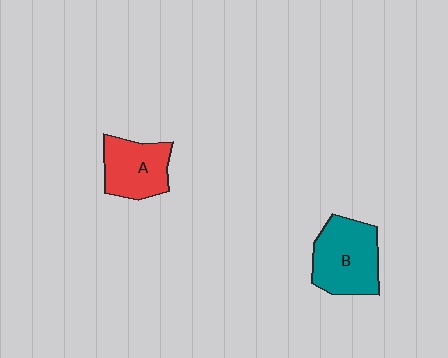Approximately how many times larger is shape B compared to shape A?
Approximately 1.3 times.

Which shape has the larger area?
Shape B (teal).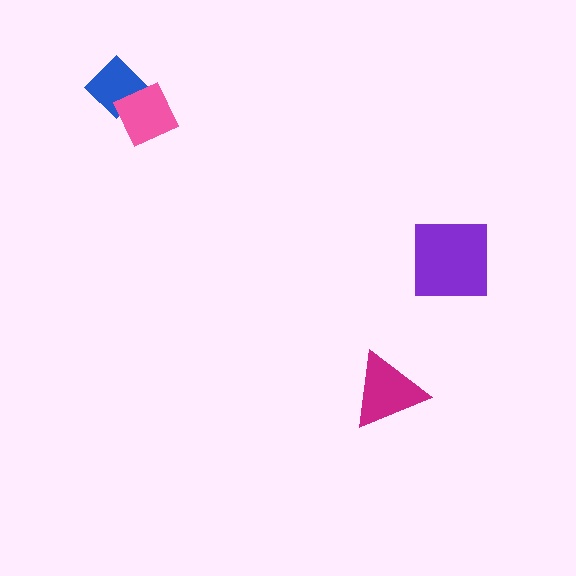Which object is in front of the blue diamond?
The pink diamond is in front of the blue diamond.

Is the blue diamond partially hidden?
Yes, it is partially covered by another shape.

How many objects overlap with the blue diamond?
1 object overlaps with the blue diamond.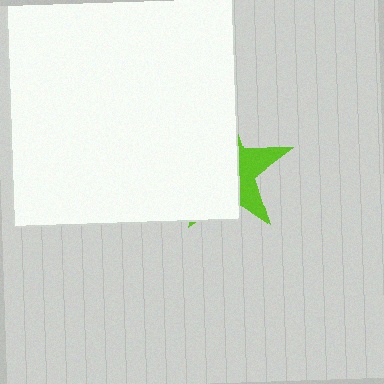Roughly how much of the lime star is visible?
A small part of it is visible (roughly 34%).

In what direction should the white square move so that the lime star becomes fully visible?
The white square should move left. That is the shortest direction to clear the overlap and leave the lime star fully visible.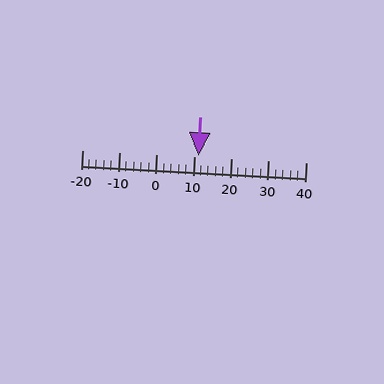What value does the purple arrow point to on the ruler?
The purple arrow points to approximately 11.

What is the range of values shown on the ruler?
The ruler shows values from -20 to 40.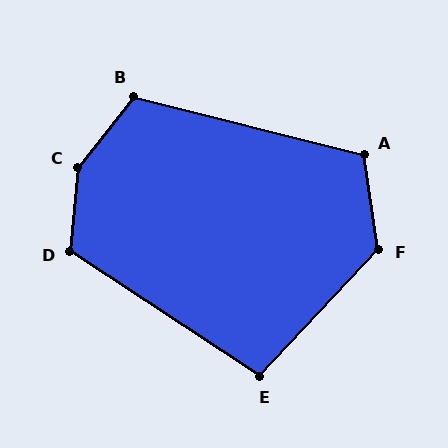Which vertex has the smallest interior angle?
E, at approximately 100 degrees.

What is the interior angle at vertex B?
Approximately 114 degrees (obtuse).